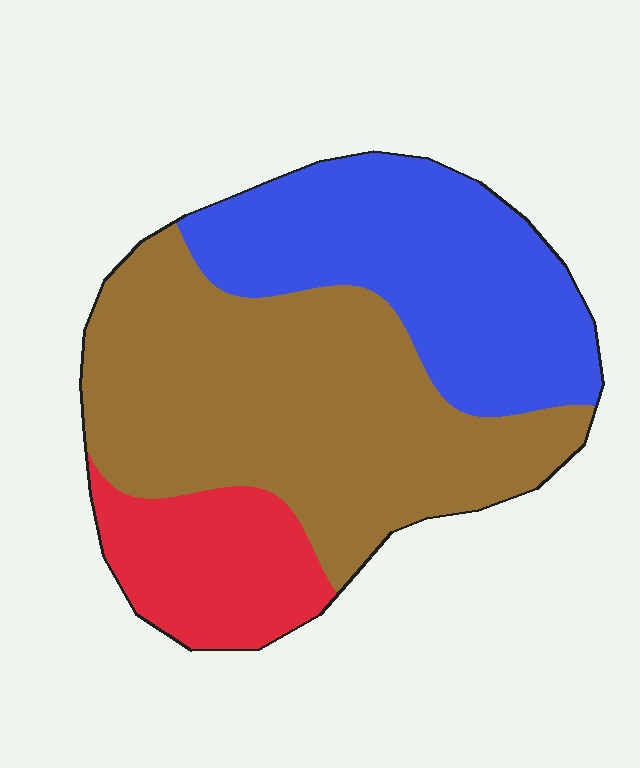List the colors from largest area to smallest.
From largest to smallest: brown, blue, red.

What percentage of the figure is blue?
Blue takes up about one third (1/3) of the figure.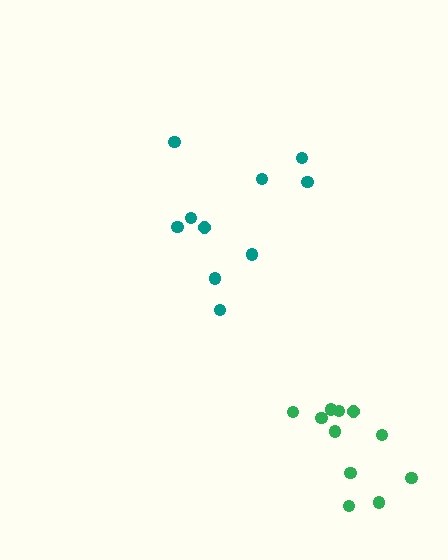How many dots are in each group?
Group 1: 10 dots, Group 2: 11 dots (21 total).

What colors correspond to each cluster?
The clusters are colored: teal, green.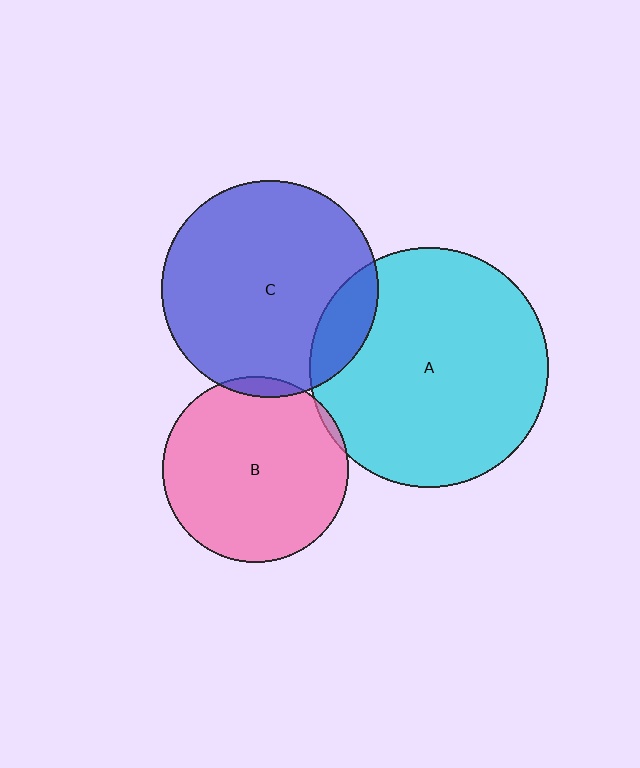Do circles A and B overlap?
Yes.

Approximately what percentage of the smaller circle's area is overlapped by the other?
Approximately 5%.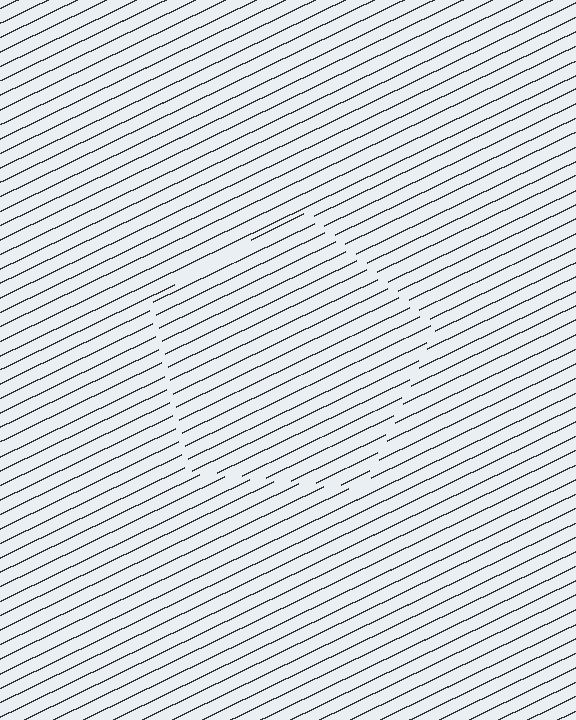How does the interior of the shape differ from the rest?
The interior of the shape contains the same grating, shifted by half a period — the contour is defined by the phase discontinuity where line-ends from the inner and outer gratings abut.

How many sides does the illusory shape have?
5 sides — the line-ends trace a pentagon.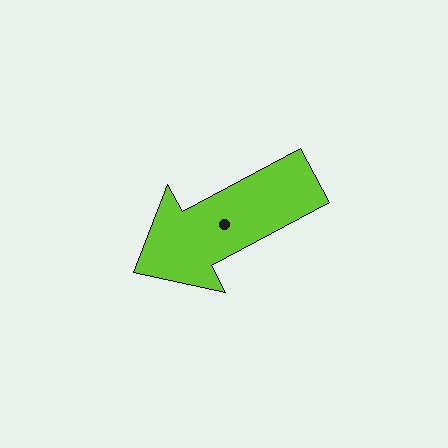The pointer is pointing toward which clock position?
Roughly 8 o'clock.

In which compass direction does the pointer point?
Southwest.